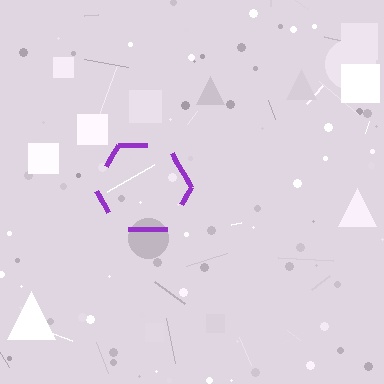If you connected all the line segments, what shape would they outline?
They would outline a hexagon.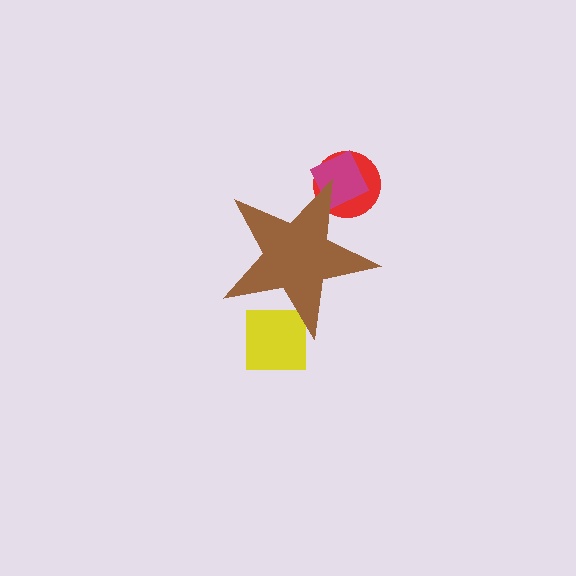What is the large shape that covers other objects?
A brown star.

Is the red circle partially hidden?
Yes, the red circle is partially hidden behind the brown star.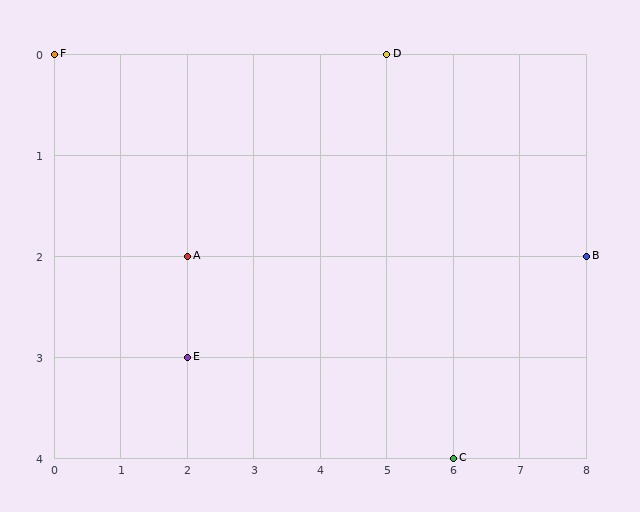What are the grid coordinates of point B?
Point B is at grid coordinates (8, 2).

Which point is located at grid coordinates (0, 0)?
Point F is at (0, 0).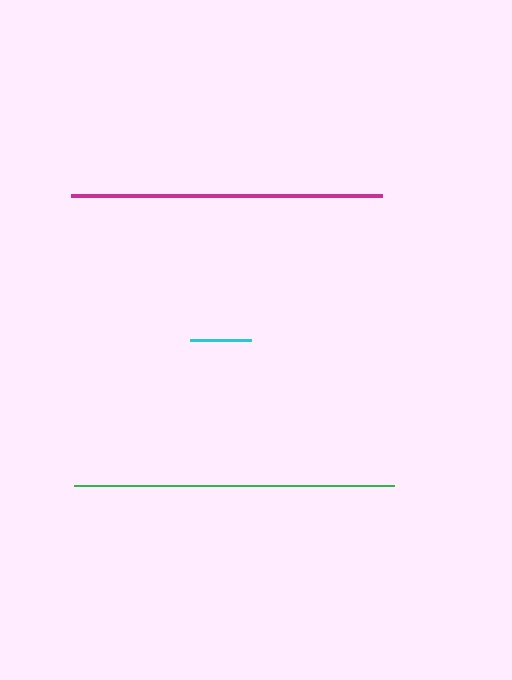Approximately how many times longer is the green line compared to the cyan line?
The green line is approximately 5.3 times the length of the cyan line.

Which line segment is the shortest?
The cyan line is the shortest at approximately 61 pixels.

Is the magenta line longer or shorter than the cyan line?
The magenta line is longer than the cyan line.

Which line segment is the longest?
The green line is the longest at approximately 320 pixels.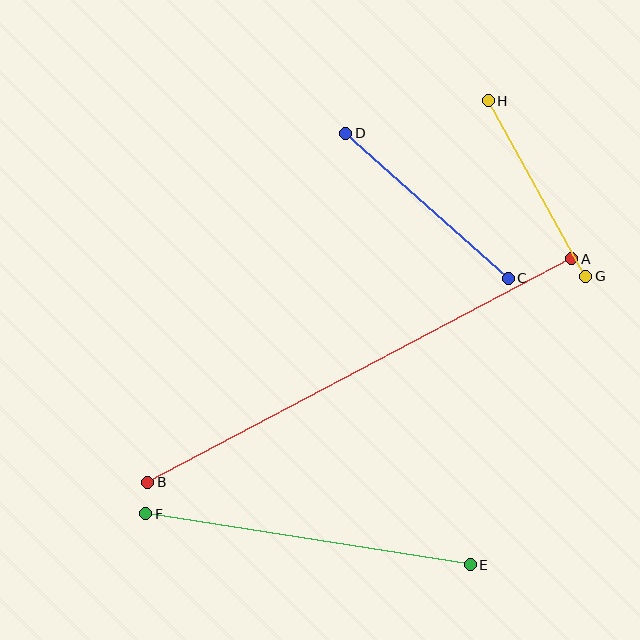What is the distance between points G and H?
The distance is approximately 201 pixels.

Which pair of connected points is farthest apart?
Points A and B are farthest apart.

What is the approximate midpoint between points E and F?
The midpoint is at approximately (308, 539) pixels.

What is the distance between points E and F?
The distance is approximately 328 pixels.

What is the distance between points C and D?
The distance is approximately 218 pixels.